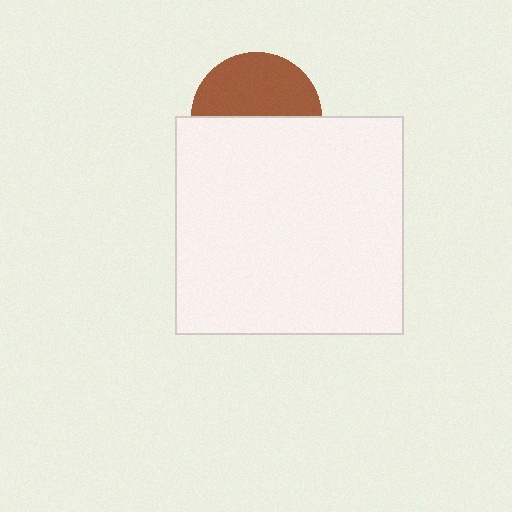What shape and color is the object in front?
The object in front is a white rectangle.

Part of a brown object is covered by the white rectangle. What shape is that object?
It is a circle.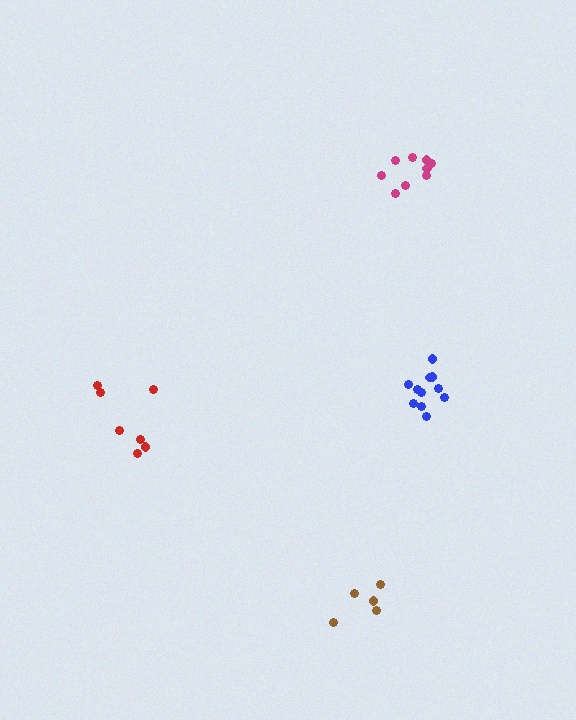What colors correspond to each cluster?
The clusters are colored: magenta, red, brown, blue.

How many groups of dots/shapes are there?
There are 4 groups.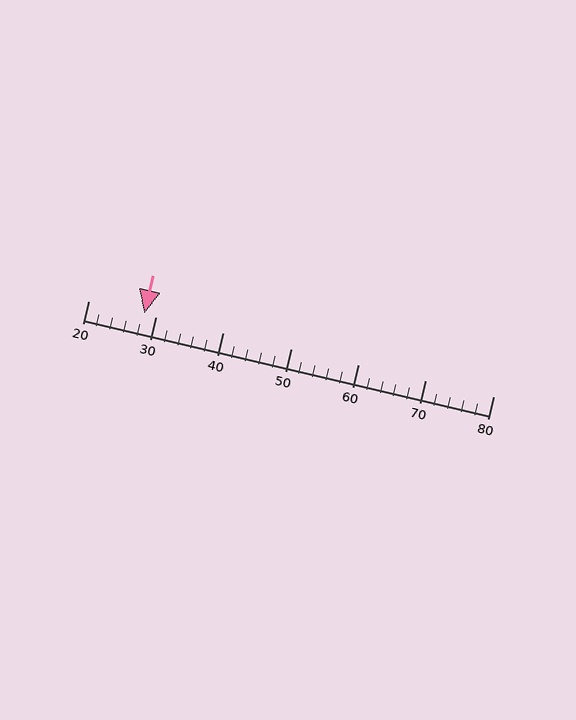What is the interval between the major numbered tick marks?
The major tick marks are spaced 10 units apart.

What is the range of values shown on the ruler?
The ruler shows values from 20 to 80.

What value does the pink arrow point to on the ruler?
The pink arrow points to approximately 28.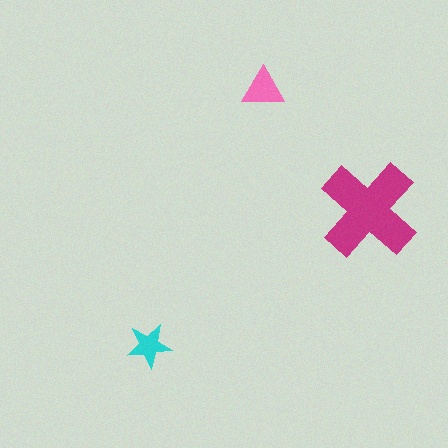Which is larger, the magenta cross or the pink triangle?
The magenta cross.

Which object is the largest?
The magenta cross.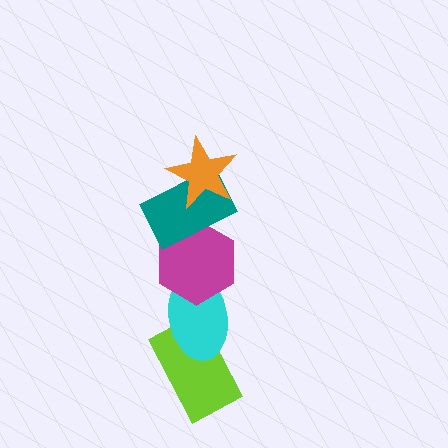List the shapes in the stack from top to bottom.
From top to bottom: the orange star, the teal rectangle, the magenta hexagon, the cyan ellipse, the lime rectangle.